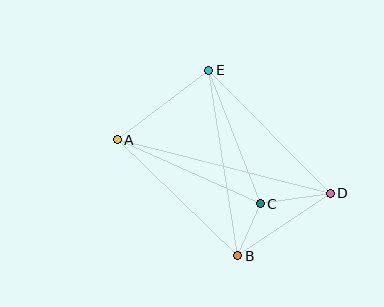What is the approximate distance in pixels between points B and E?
The distance between B and E is approximately 187 pixels.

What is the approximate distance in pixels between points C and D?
The distance between C and D is approximately 71 pixels.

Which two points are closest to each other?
Points B and C are closest to each other.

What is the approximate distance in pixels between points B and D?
The distance between B and D is approximately 112 pixels.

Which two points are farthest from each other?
Points A and D are farthest from each other.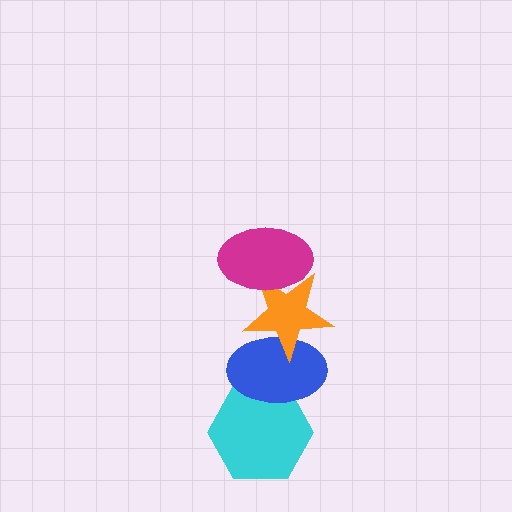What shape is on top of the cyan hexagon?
The blue ellipse is on top of the cyan hexagon.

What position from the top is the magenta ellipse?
The magenta ellipse is 1st from the top.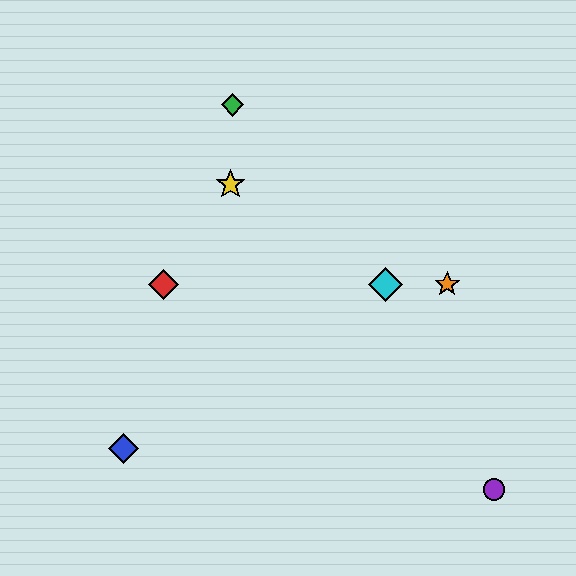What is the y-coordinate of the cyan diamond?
The cyan diamond is at y≈284.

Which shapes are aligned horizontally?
The red diamond, the orange star, the cyan diamond are aligned horizontally.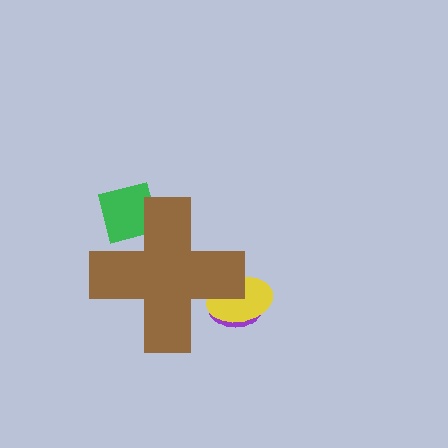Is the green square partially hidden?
Yes, the green square is partially hidden behind the brown cross.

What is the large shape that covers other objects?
A brown cross.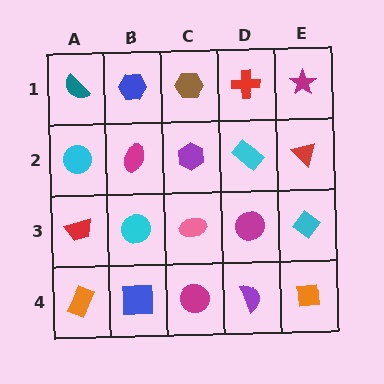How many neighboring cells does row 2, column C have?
4.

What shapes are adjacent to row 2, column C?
A brown hexagon (row 1, column C), a pink ellipse (row 3, column C), a magenta ellipse (row 2, column B), a cyan rectangle (row 2, column D).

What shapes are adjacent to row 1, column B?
A magenta ellipse (row 2, column B), a teal semicircle (row 1, column A), a brown hexagon (row 1, column C).